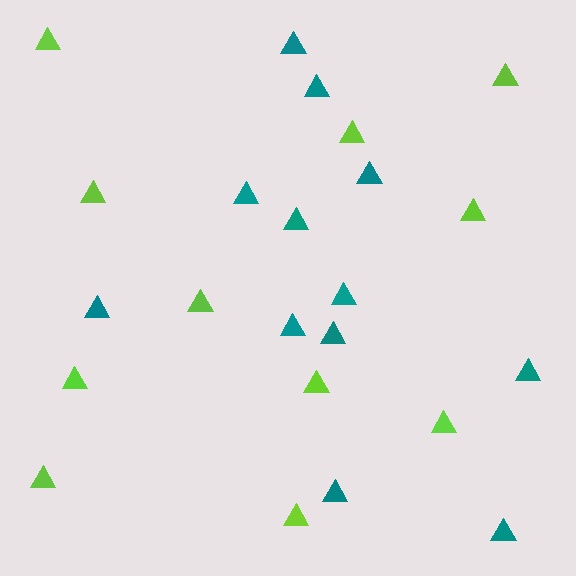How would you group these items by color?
There are 2 groups: one group of teal triangles (12) and one group of lime triangles (11).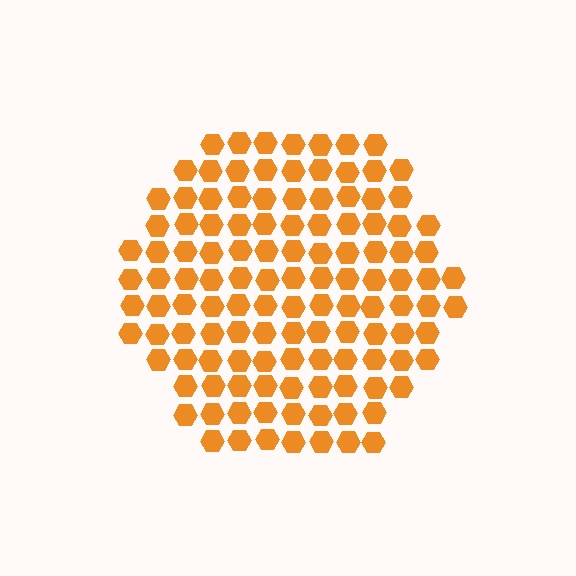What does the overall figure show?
The overall figure shows a hexagon.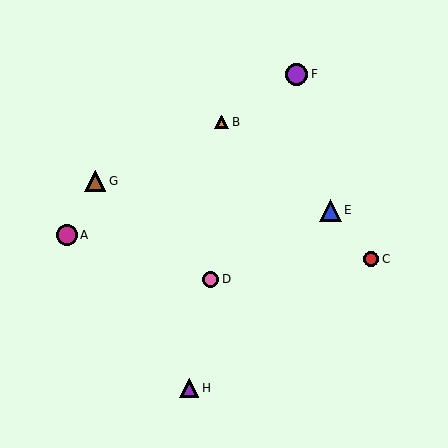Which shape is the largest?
The purple circle (labeled F) is the largest.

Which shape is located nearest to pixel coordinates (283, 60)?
The purple circle (labeled F) at (297, 74) is nearest to that location.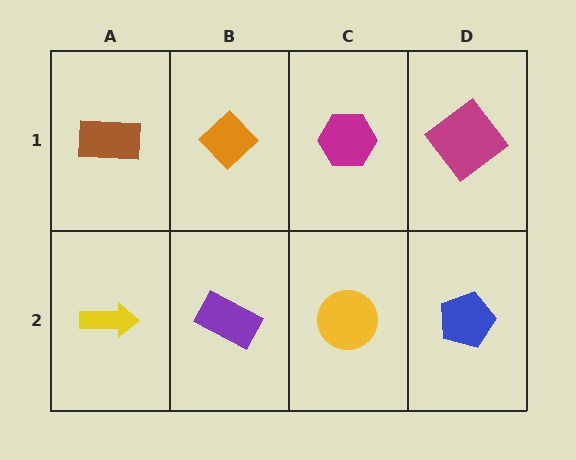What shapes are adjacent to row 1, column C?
A yellow circle (row 2, column C), an orange diamond (row 1, column B), a magenta diamond (row 1, column D).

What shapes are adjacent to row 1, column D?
A blue pentagon (row 2, column D), a magenta hexagon (row 1, column C).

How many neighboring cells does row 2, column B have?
3.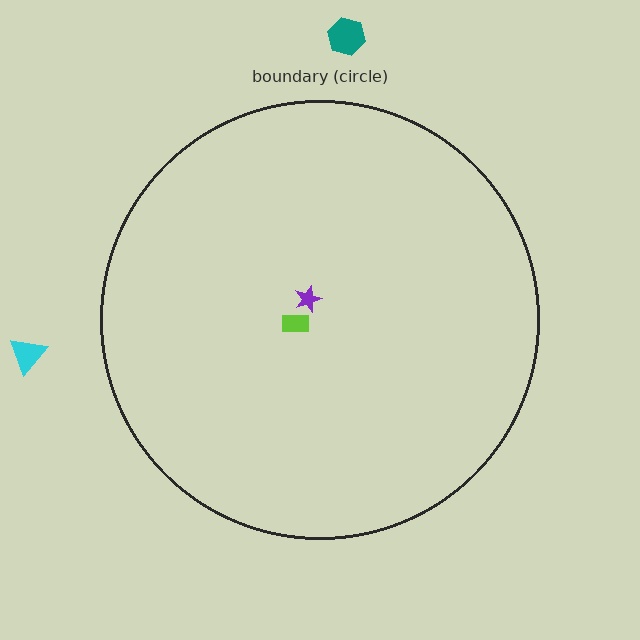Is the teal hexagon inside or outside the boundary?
Outside.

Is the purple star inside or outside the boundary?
Inside.